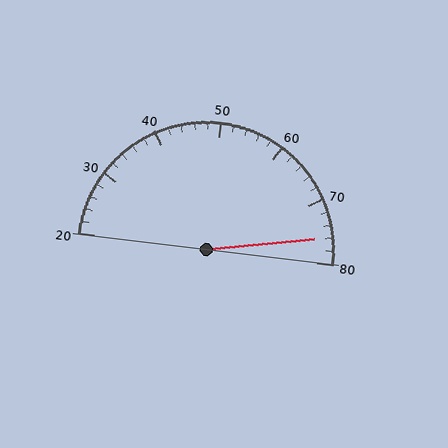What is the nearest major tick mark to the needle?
The nearest major tick mark is 80.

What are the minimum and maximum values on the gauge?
The gauge ranges from 20 to 80.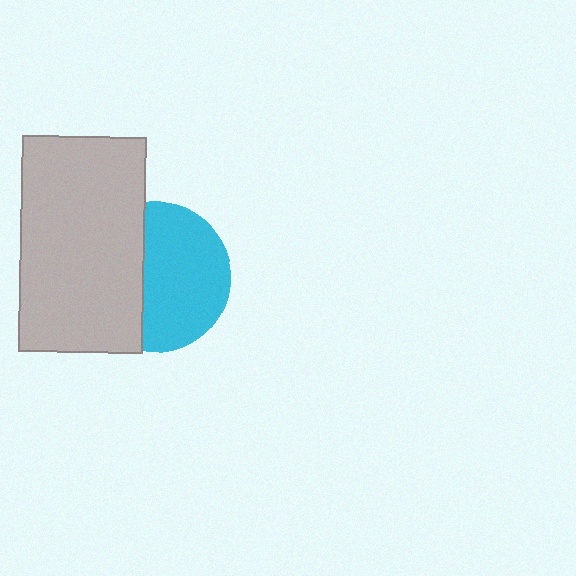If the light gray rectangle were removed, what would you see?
You would see the complete cyan circle.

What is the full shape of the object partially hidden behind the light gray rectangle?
The partially hidden object is a cyan circle.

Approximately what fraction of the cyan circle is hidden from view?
Roughly 40% of the cyan circle is hidden behind the light gray rectangle.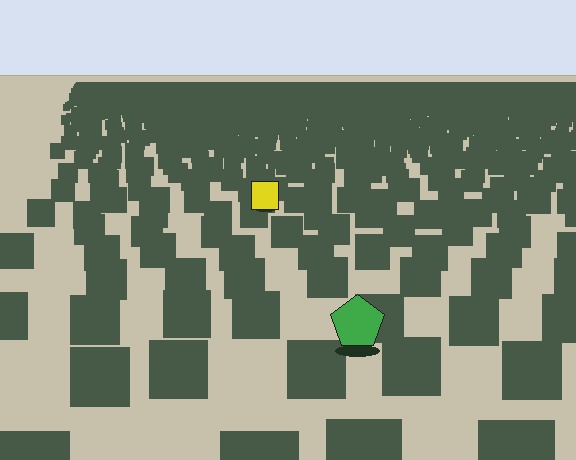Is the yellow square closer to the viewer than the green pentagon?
No. The green pentagon is closer — you can tell from the texture gradient: the ground texture is coarser near it.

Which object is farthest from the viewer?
The yellow square is farthest from the viewer. It appears smaller and the ground texture around it is denser.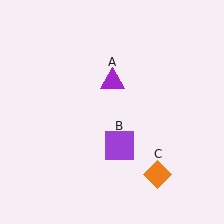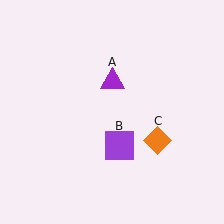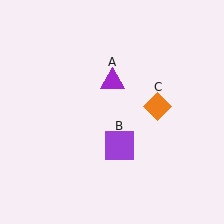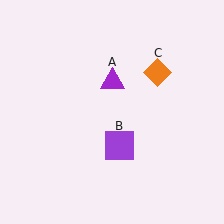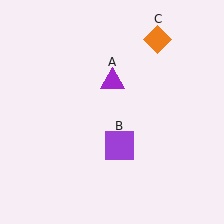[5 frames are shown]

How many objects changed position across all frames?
1 object changed position: orange diamond (object C).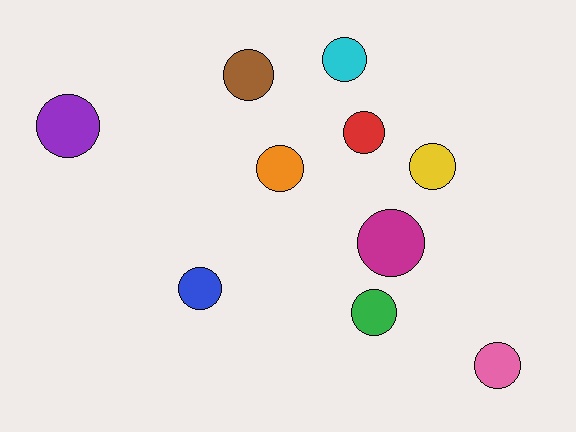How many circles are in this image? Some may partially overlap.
There are 10 circles.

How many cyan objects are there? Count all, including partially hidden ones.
There is 1 cyan object.